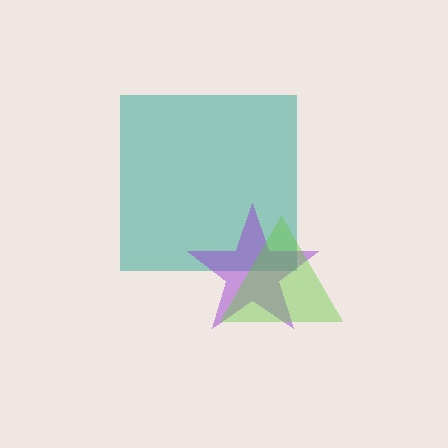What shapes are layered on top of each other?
The layered shapes are: a teal square, a purple star, a lime triangle.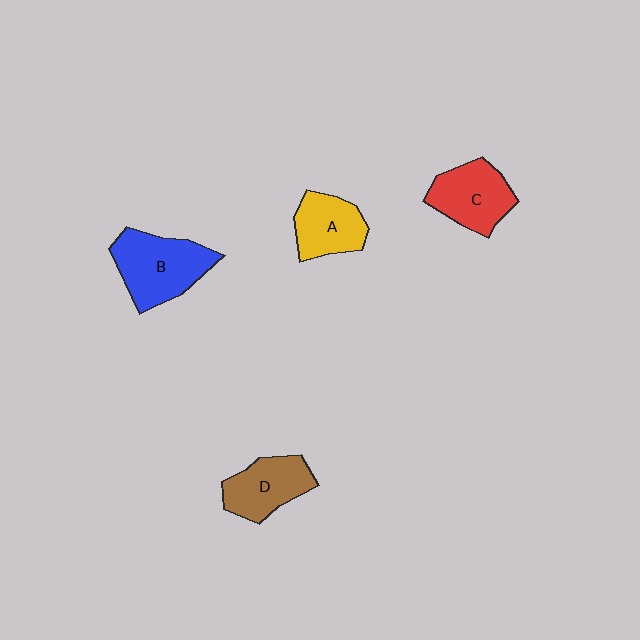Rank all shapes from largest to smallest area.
From largest to smallest: B (blue), C (red), D (brown), A (yellow).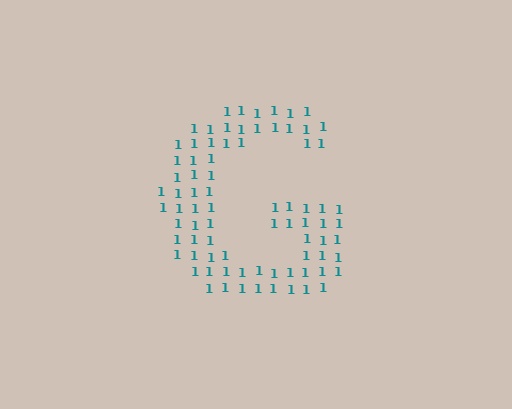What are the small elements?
The small elements are digit 1's.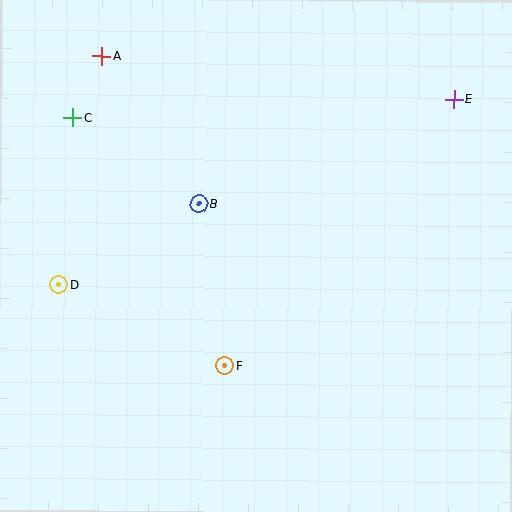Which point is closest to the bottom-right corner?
Point F is closest to the bottom-right corner.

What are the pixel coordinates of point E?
Point E is at (454, 99).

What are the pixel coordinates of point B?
Point B is at (199, 204).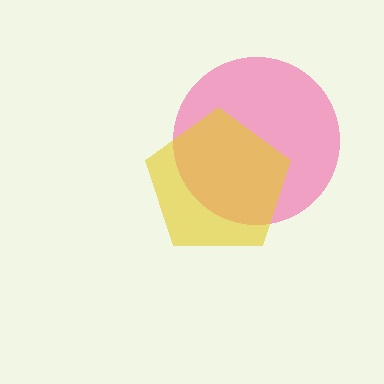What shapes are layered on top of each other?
The layered shapes are: a pink circle, a yellow pentagon.